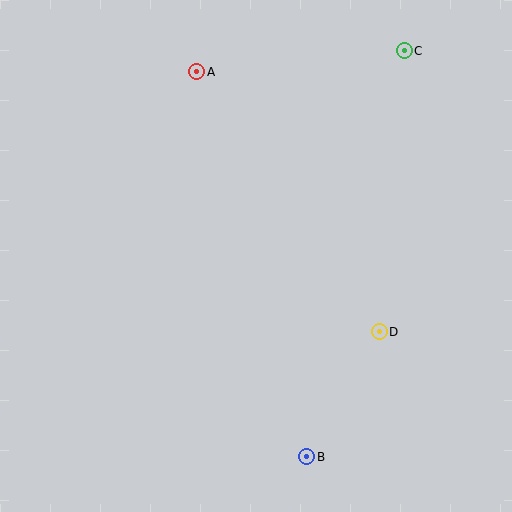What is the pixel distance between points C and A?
The distance between C and A is 209 pixels.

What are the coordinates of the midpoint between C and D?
The midpoint between C and D is at (392, 191).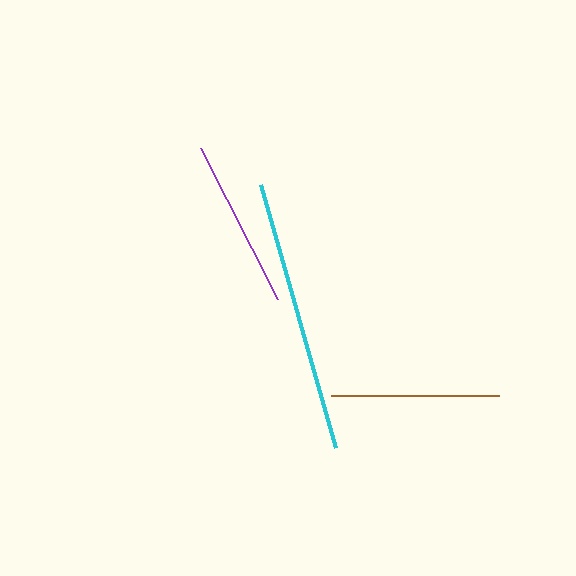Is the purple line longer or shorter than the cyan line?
The cyan line is longer than the purple line.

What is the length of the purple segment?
The purple segment is approximately 170 pixels long.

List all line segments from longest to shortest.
From longest to shortest: cyan, purple, brown.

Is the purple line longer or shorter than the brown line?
The purple line is longer than the brown line.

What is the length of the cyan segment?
The cyan segment is approximately 274 pixels long.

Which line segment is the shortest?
The brown line is the shortest at approximately 168 pixels.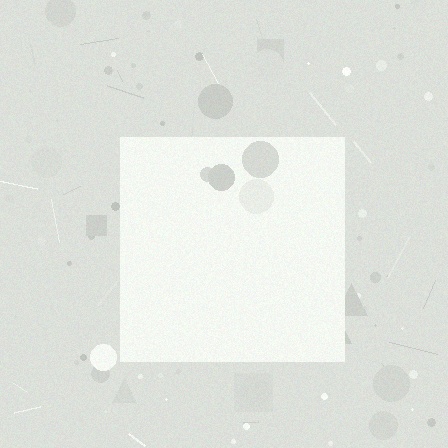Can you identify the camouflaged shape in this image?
The camouflaged shape is a square.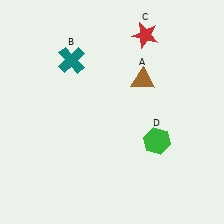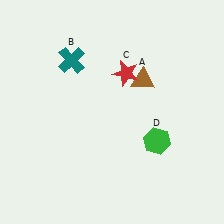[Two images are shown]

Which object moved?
The red star (C) moved down.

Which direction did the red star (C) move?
The red star (C) moved down.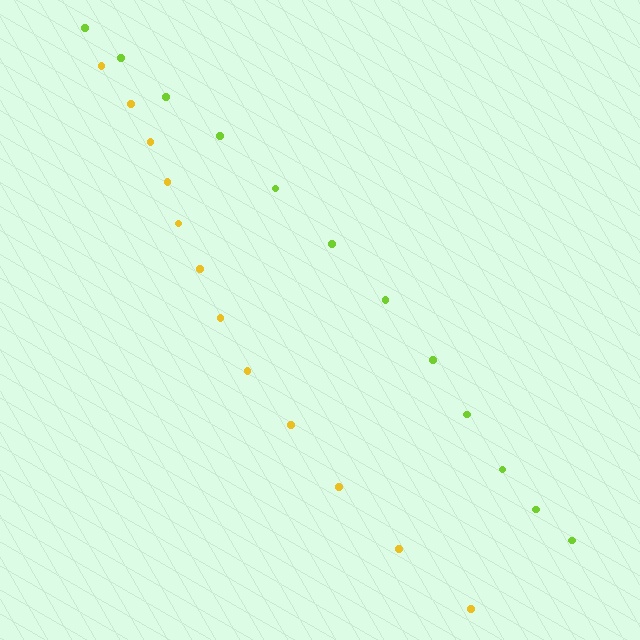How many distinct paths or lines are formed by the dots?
There are 2 distinct paths.